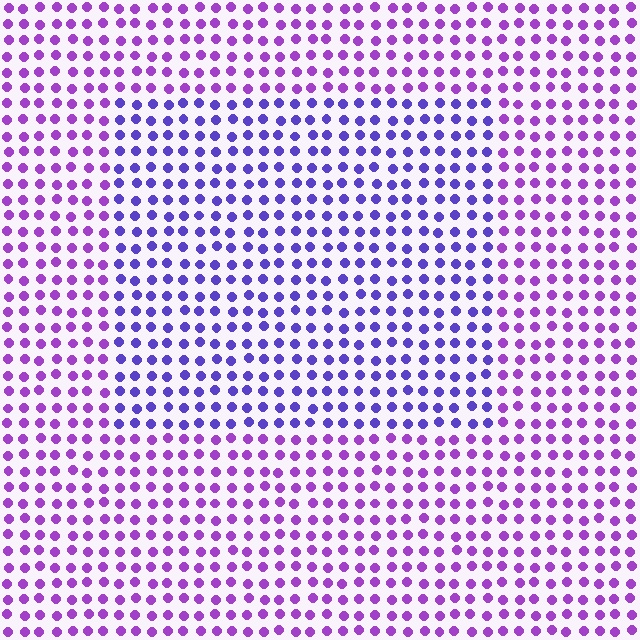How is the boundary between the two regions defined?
The boundary is defined purely by a slight shift in hue (about 32 degrees). Spacing, size, and orientation are identical on both sides.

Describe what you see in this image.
The image is filled with small purple elements in a uniform arrangement. A rectangle-shaped region is visible where the elements are tinted to a slightly different hue, forming a subtle color boundary.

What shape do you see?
I see a rectangle.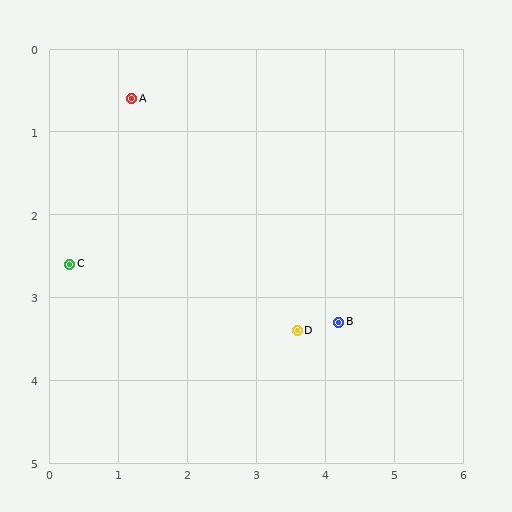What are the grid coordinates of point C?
Point C is at approximately (0.3, 2.6).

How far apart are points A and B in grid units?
Points A and B are about 4.0 grid units apart.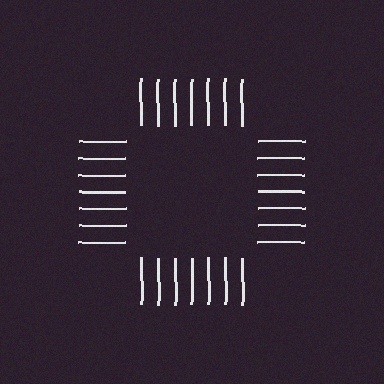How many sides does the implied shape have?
4 sides — the line-ends trace a square.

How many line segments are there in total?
28 — 7 along each of the 4 edges.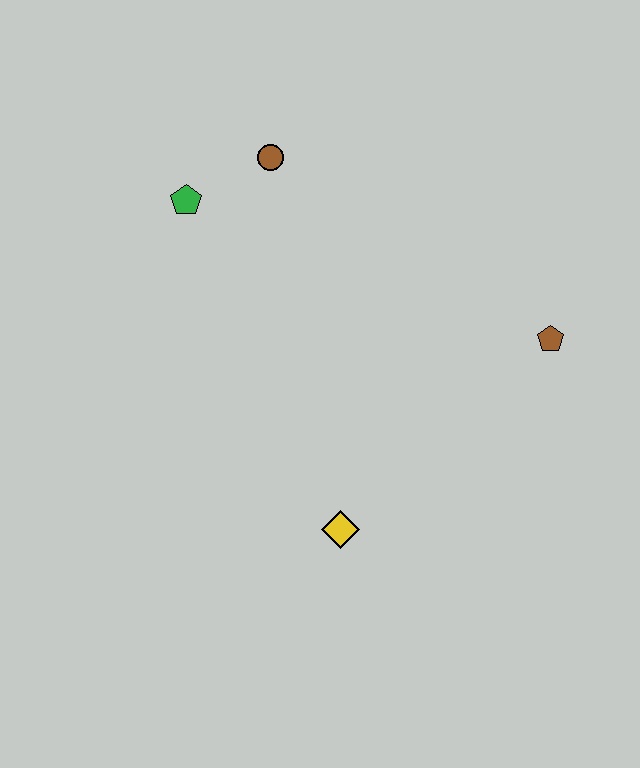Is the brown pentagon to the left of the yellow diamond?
No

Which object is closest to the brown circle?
The green pentagon is closest to the brown circle.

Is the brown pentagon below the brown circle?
Yes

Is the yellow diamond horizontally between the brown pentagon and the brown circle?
Yes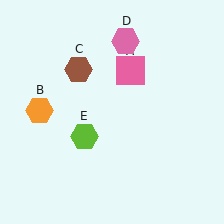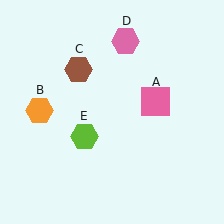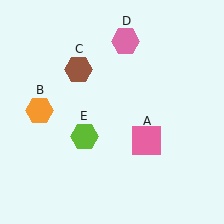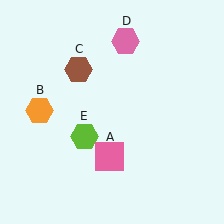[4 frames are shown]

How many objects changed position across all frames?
1 object changed position: pink square (object A).